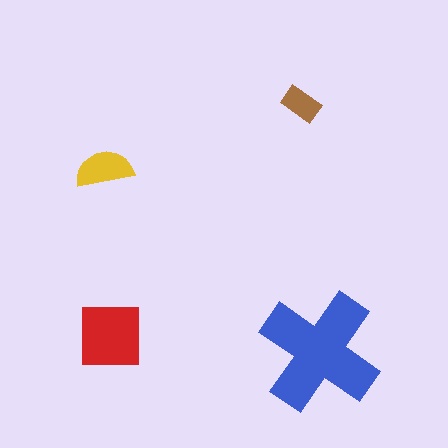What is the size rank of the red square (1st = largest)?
2nd.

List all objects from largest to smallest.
The blue cross, the red square, the yellow semicircle, the brown rectangle.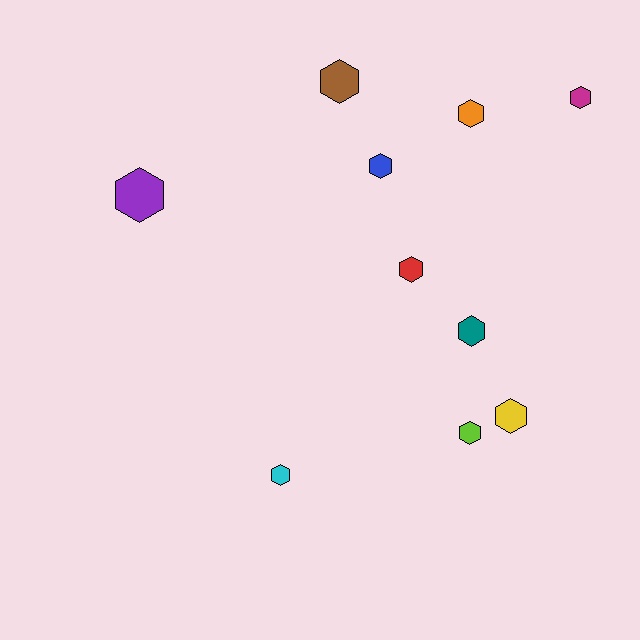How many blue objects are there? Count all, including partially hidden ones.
There is 1 blue object.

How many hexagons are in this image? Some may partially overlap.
There are 10 hexagons.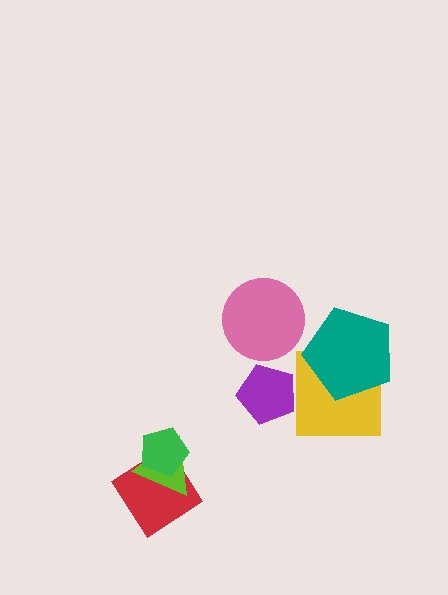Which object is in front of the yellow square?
The teal pentagon is in front of the yellow square.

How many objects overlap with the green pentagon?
2 objects overlap with the green pentagon.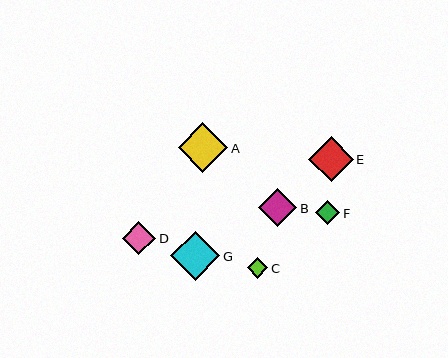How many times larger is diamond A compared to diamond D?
Diamond A is approximately 1.5 times the size of diamond D.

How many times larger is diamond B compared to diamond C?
Diamond B is approximately 1.8 times the size of diamond C.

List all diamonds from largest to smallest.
From largest to smallest: A, G, E, B, D, F, C.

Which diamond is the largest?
Diamond A is the largest with a size of approximately 50 pixels.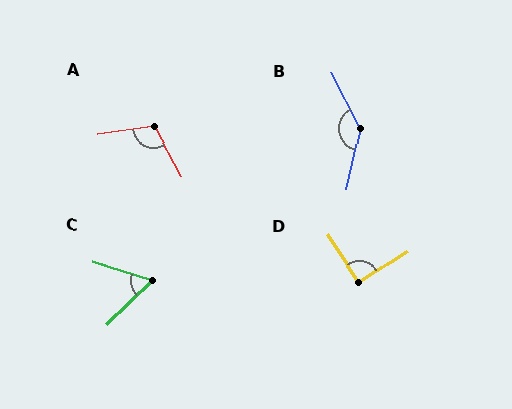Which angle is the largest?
B, at approximately 140 degrees.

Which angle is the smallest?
C, at approximately 61 degrees.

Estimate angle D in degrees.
Approximately 91 degrees.